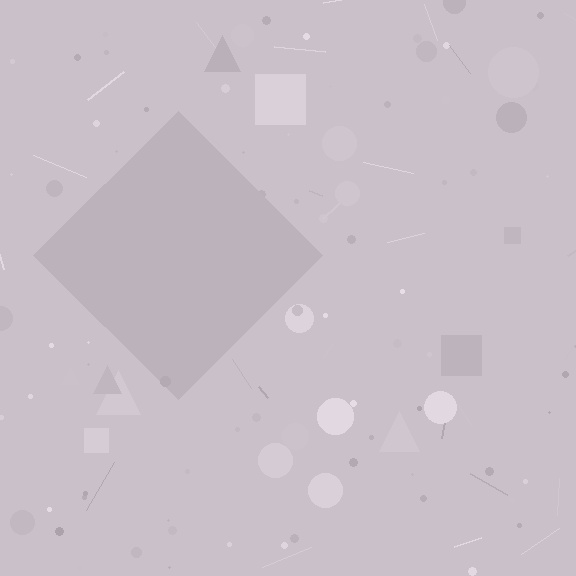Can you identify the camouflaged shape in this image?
The camouflaged shape is a diamond.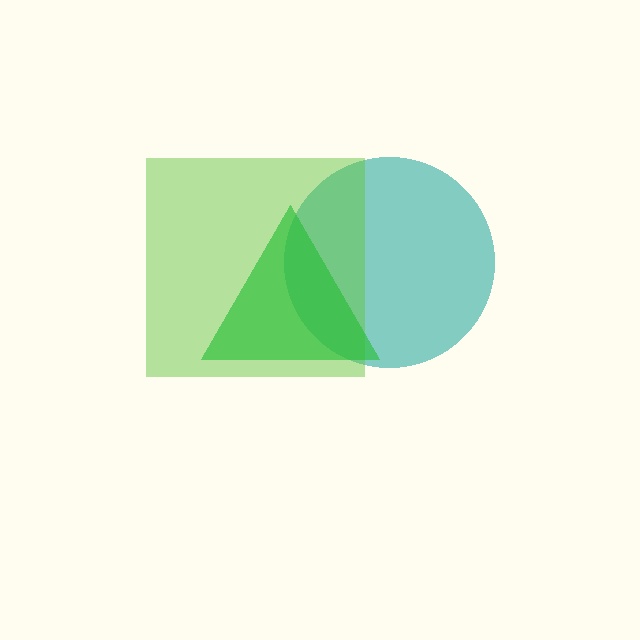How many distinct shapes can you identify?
There are 3 distinct shapes: a teal circle, a lime square, a green triangle.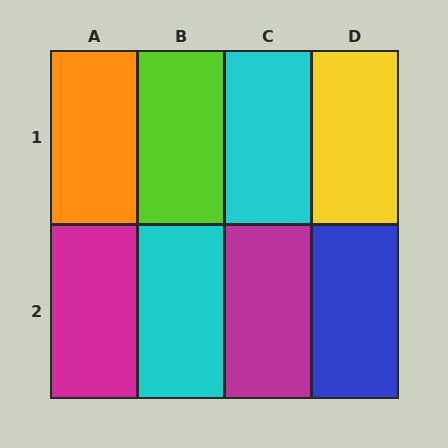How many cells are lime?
1 cell is lime.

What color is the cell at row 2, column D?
Blue.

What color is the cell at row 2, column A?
Magenta.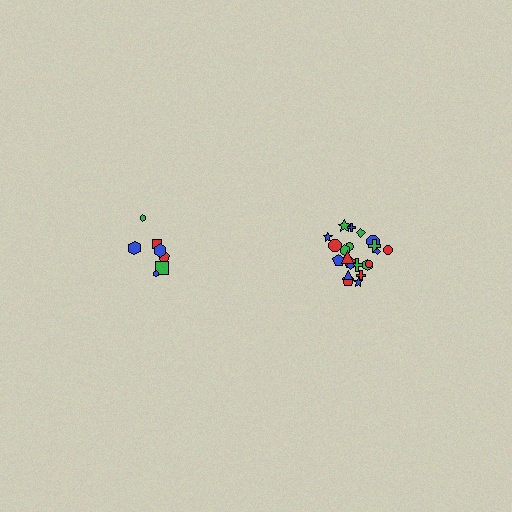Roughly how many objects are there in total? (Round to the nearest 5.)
Roughly 30 objects in total.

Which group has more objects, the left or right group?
The right group.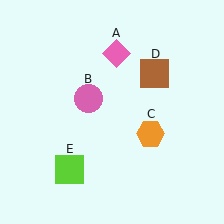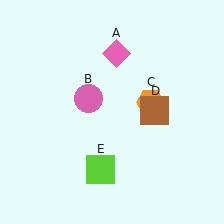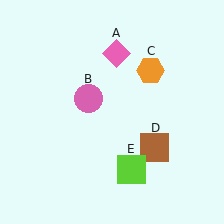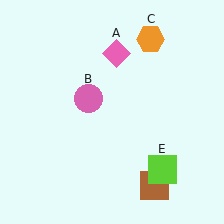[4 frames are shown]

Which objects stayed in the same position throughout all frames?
Pink diamond (object A) and pink circle (object B) remained stationary.